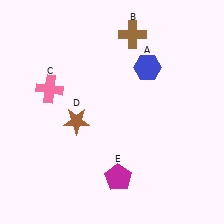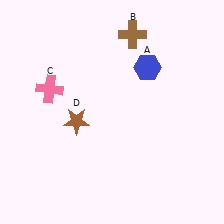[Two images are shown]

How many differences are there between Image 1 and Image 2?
There is 1 difference between the two images.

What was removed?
The magenta pentagon (E) was removed in Image 2.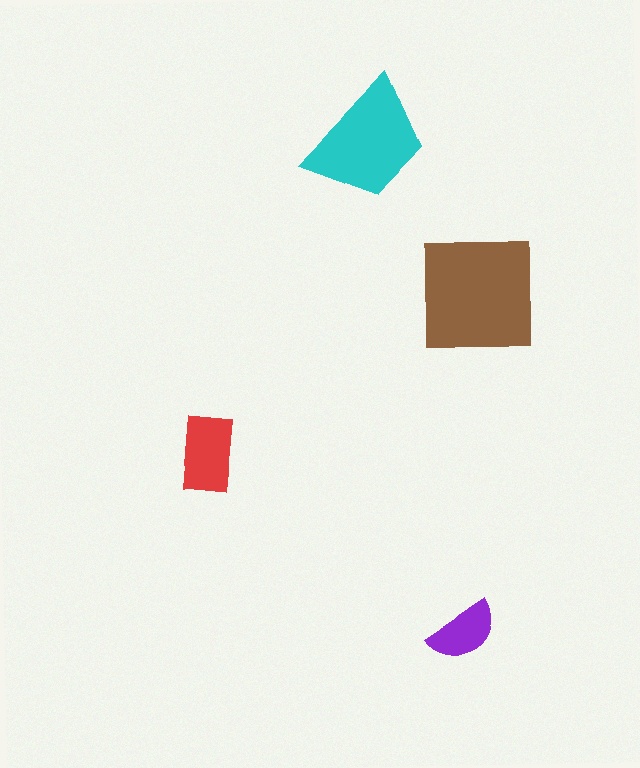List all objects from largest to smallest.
The brown square, the cyan trapezoid, the red rectangle, the purple semicircle.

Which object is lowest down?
The purple semicircle is bottommost.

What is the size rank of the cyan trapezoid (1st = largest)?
2nd.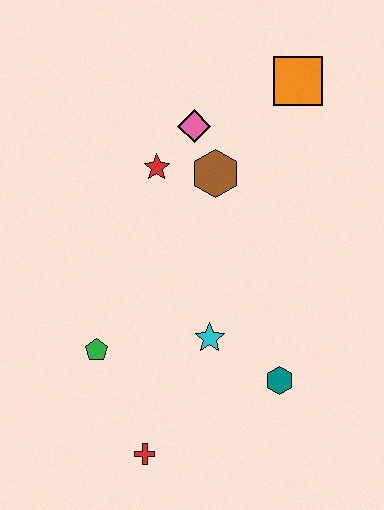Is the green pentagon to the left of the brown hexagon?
Yes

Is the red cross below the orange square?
Yes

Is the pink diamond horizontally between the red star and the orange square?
Yes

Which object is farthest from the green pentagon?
The orange square is farthest from the green pentagon.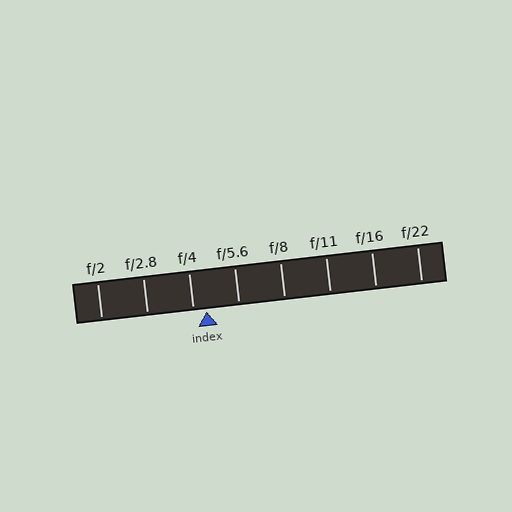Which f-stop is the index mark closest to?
The index mark is closest to f/4.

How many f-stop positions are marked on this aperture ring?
There are 8 f-stop positions marked.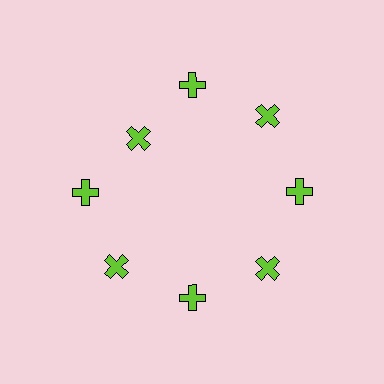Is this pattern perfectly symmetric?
No. The 8 lime crosses are arranged in a ring, but one element near the 10 o'clock position is pulled inward toward the center, breaking the 8-fold rotational symmetry.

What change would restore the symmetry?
The symmetry would be restored by moving it outward, back onto the ring so that all 8 crosses sit at equal angles and equal distance from the center.